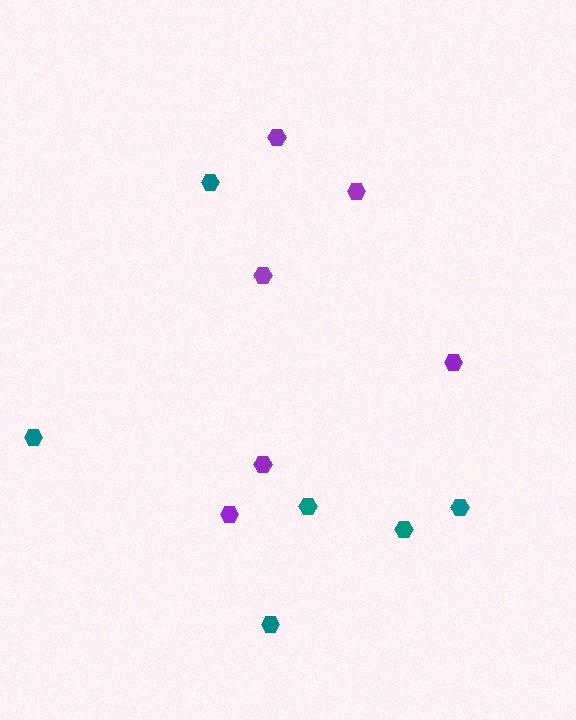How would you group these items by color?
There are 2 groups: one group of teal hexagons (6) and one group of purple hexagons (6).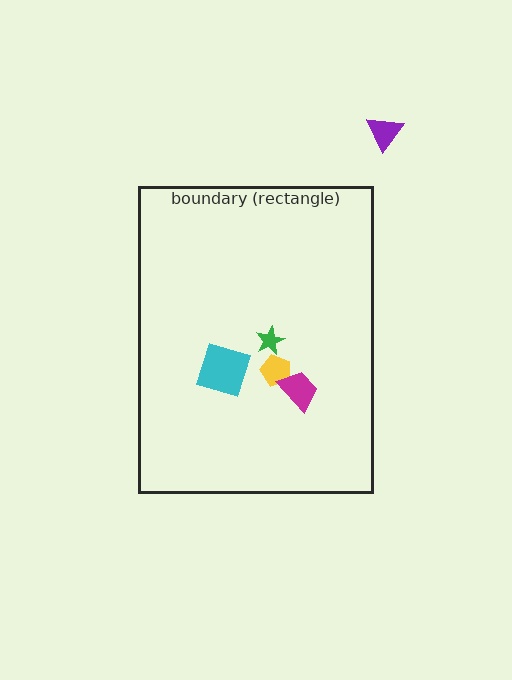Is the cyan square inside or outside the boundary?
Inside.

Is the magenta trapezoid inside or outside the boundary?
Inside.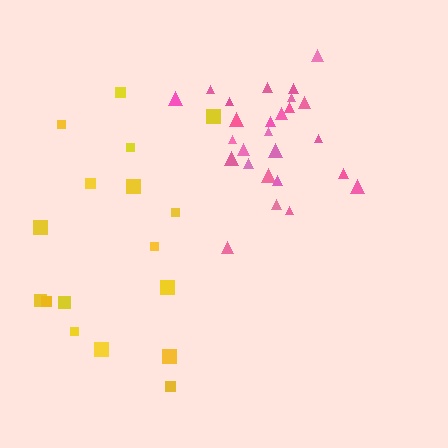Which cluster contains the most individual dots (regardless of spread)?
Pink (26).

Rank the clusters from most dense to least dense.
pink, yellow.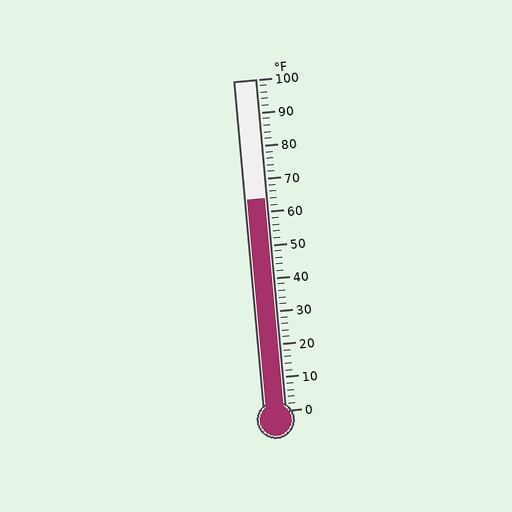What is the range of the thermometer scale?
The thermometer scale ranges from 0°F to 100°F.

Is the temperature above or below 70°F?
The temperature is below 70°F.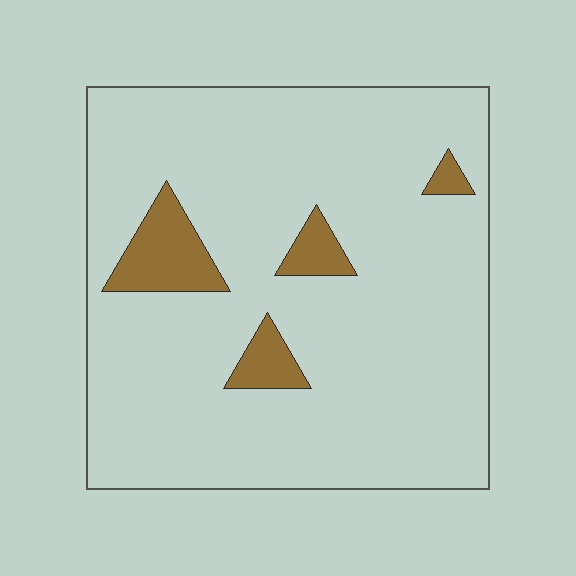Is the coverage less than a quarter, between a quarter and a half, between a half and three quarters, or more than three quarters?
Less than a quarter.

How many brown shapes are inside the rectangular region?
4.